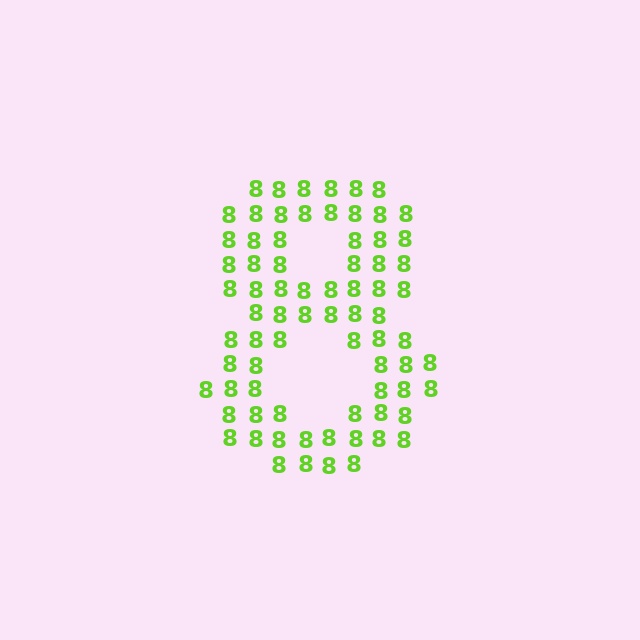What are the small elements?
The small elements are digit 8's.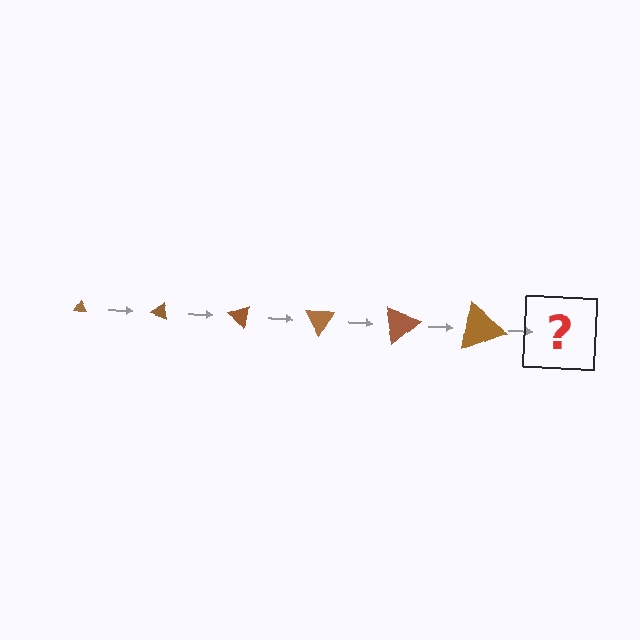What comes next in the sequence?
The next element should be a triangle, larger than the previous one and rotated 120 degrees from the start.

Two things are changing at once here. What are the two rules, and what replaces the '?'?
The two rules are that the triangle grows larger each step and it rotates 20 degrees each step. The '?' should be a triangle, larger than the previous one and rotated 120 degrees from the start.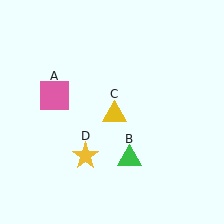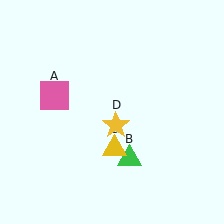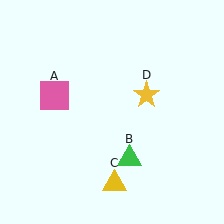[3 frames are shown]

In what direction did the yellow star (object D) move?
The yellow star (object D) moved up and to the right.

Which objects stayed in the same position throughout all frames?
Pink square (object A) and green triangle (object B) remained stationary.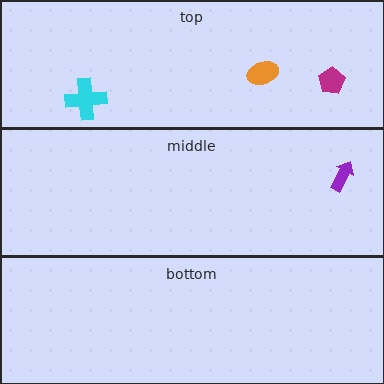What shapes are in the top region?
The magenta pentagon, the cyan cross, the orange ellipse.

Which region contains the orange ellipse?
The top region.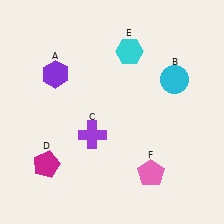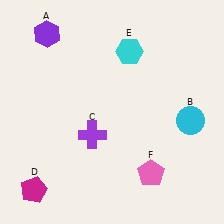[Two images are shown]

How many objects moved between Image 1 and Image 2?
3 objects moved between the two images.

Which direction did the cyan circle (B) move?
The cyan circle (B) moved down.